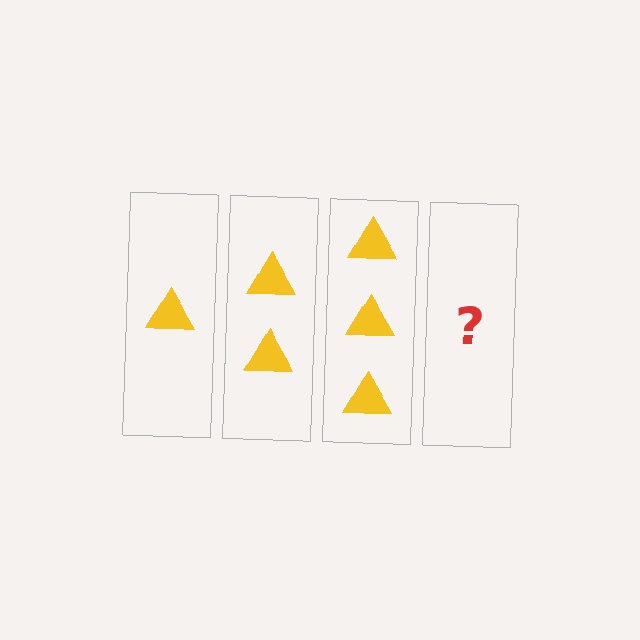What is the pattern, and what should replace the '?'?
The pattern is that each step adds one more triangle. The '?' should be 4 triangles.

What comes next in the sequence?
The next element should be 4 triangles.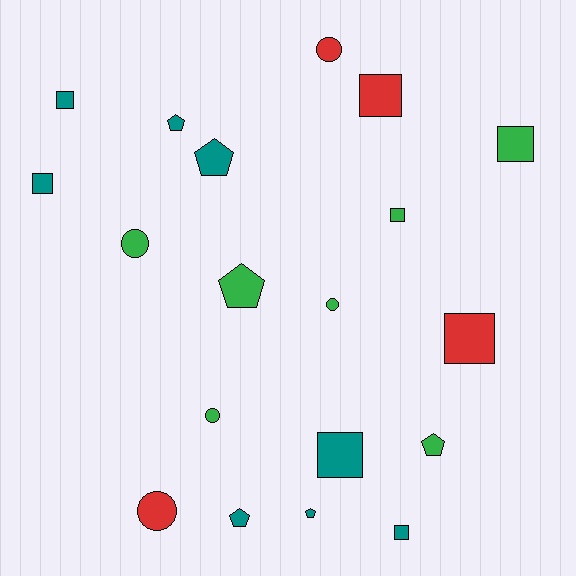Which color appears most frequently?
Teal, with 8 objects.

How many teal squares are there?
There are 4 teal squares.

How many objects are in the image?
There are 19 objects.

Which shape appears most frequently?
Square, with 8 objects.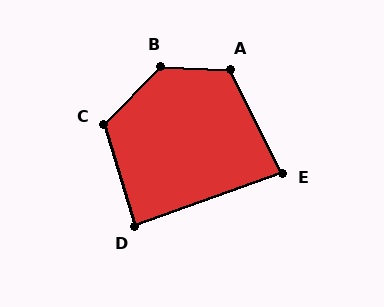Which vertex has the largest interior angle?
B, at approximately 132 degrees.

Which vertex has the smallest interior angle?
E, at approximately 83 degrees.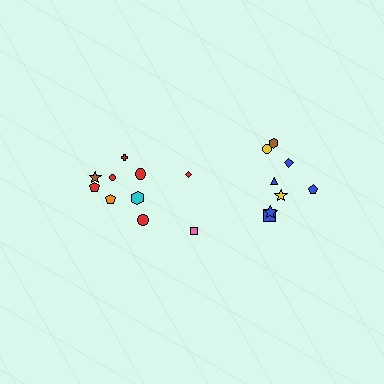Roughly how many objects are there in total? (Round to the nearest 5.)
Roughly 20 objects in total.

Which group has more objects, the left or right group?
The left group.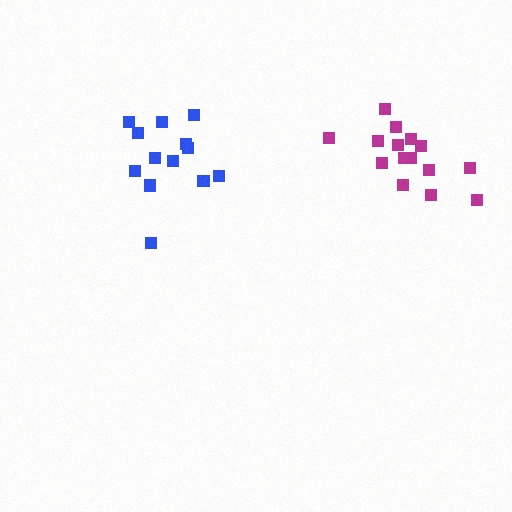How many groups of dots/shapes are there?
There are 2 groups.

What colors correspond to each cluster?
The clusters are colored: magenta, blue.